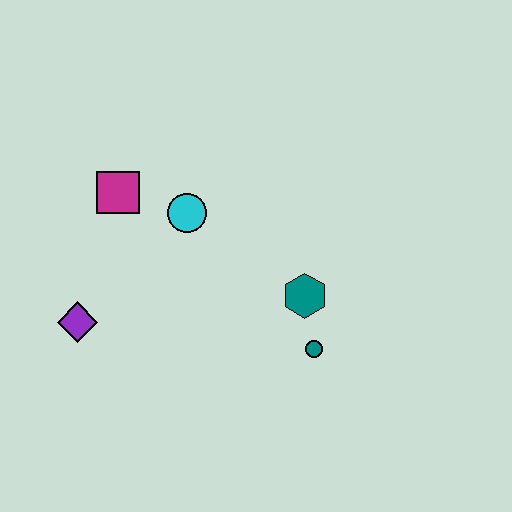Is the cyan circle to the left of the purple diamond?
No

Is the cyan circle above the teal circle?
Yes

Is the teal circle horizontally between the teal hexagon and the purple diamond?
No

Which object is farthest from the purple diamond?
The teal circle is farthest from the purple diamond.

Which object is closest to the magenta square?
The cyan circle is closest to the magenta square.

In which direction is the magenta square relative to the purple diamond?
The magenta square is above the purple diamond.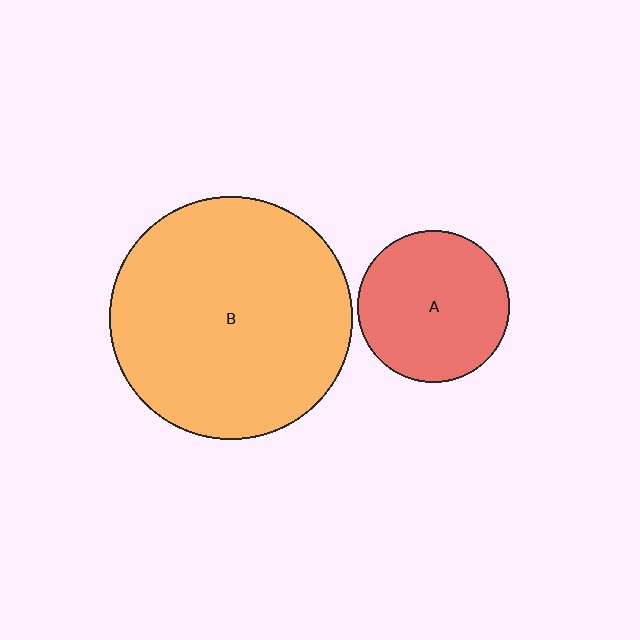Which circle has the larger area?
Circle B (orange).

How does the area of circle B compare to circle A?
Approximately 2.6 times.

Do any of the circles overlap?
No, none of the circles overlap.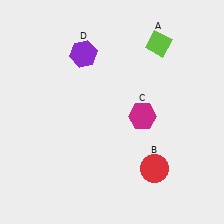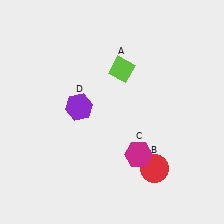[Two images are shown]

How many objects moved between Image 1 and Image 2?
3 objects moved between the two images.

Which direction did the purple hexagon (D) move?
The purple hexagon (D) moved down.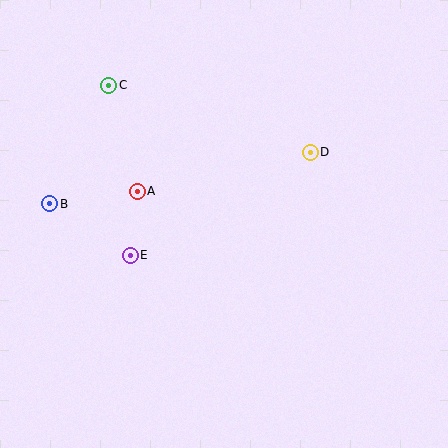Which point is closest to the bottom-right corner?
Point D is closest to the bottom-right corner.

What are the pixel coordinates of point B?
Point B is at (50, 204).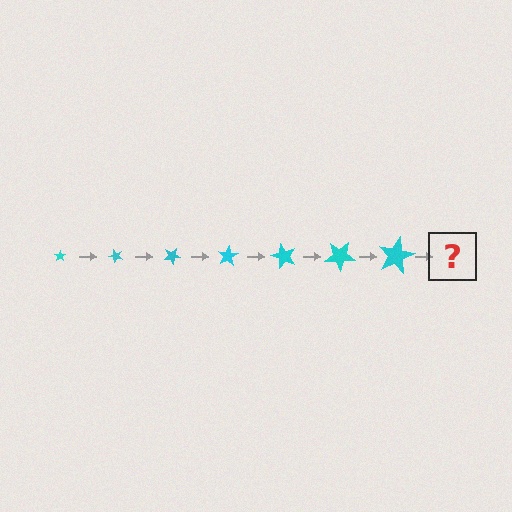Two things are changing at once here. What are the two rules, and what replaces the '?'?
The two rules are that the star grows larger each step and it rotates 50 degrees each step. The '?' should be a star, larger than the previous one and rotated 350 degrees from the start.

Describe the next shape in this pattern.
It should be a star, larger than the previous one and rotated 350 degrees from the start.